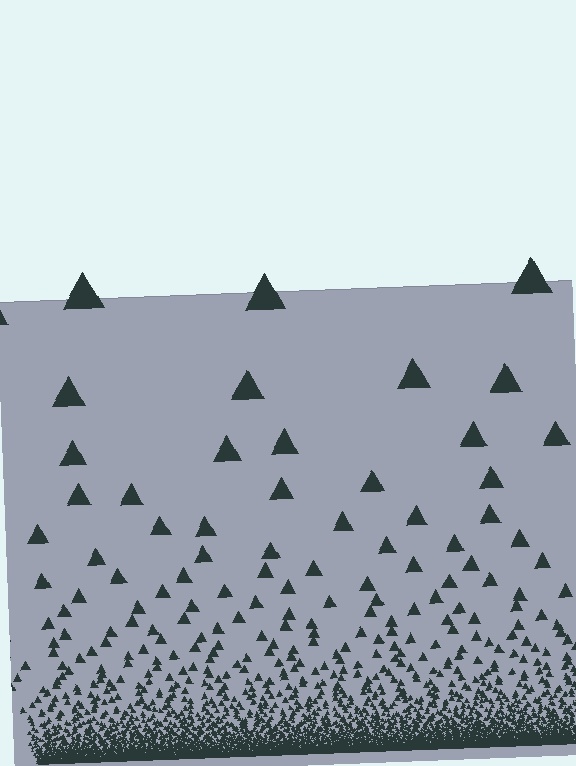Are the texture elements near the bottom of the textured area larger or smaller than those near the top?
Smaller. The gradient is inverted — elements near the bottom are smaller and denser.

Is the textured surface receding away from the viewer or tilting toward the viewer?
The surface appears to tilt toward the viewer. Texture elements get larger and sparser toward the top.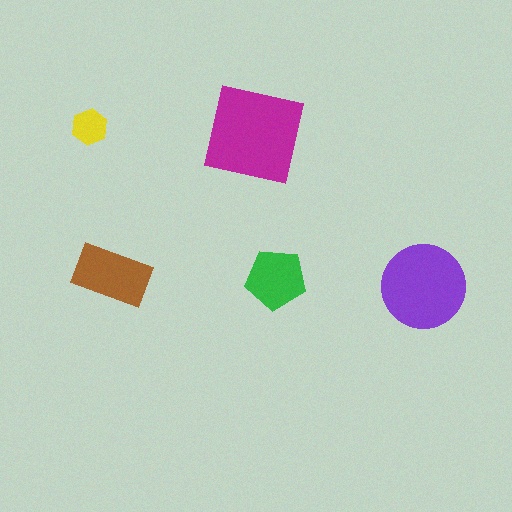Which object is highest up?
The yellow hexagon is topmost.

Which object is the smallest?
The yellow hexagon.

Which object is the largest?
The magenta square.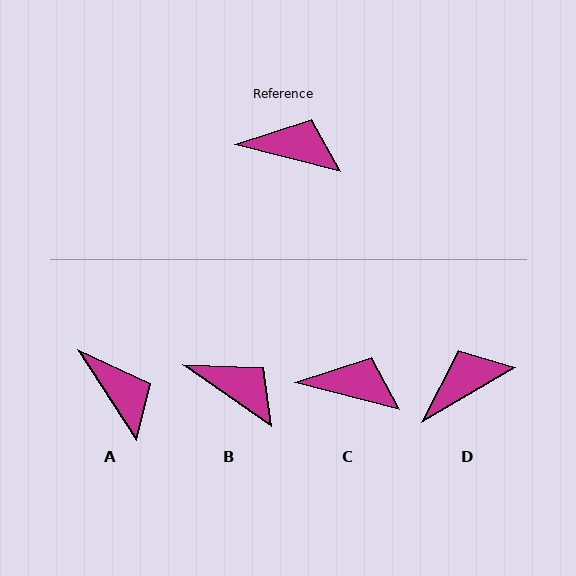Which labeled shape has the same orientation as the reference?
C.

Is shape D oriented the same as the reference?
No, it is off by about 45 degrees.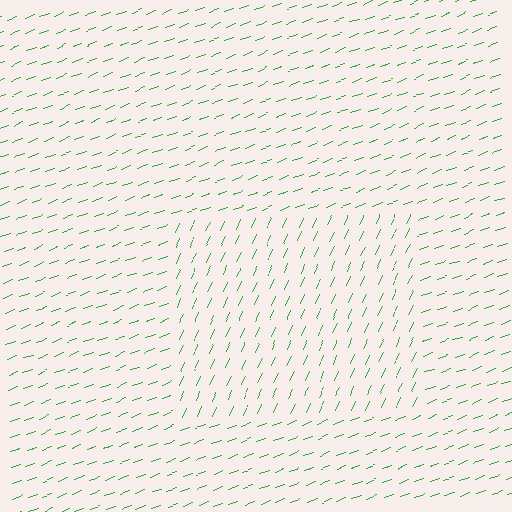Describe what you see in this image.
The image is filled with small green line segments. A rectangle region in the image has lines oriented differently from the surrounding lines, creating a visible texture boundary.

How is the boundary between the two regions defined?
The boundary is defined purely by a change in line orientation (approximately 45 degrees difference). All lines are the same color and thickness.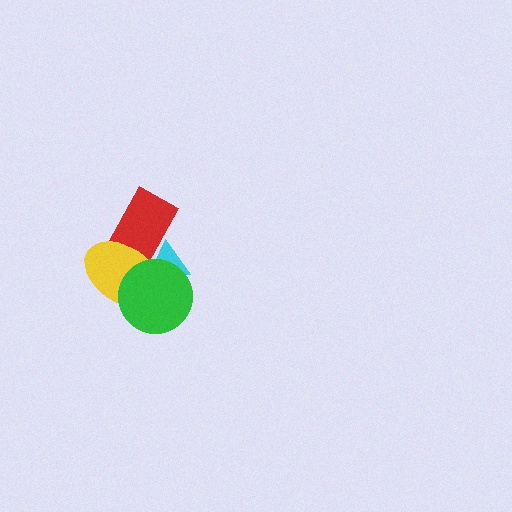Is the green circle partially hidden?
No, no other shape covers it.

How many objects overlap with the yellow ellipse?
3 objects overlap with the yellow ellipse.